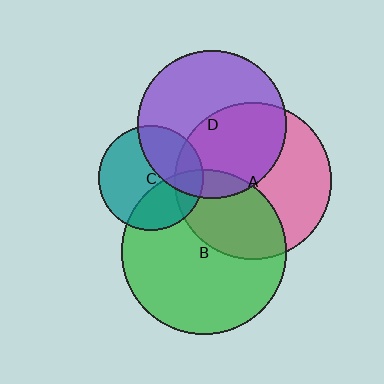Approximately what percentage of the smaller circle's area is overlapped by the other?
Approximately 35%.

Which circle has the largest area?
Circle B (green).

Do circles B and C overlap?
Yes.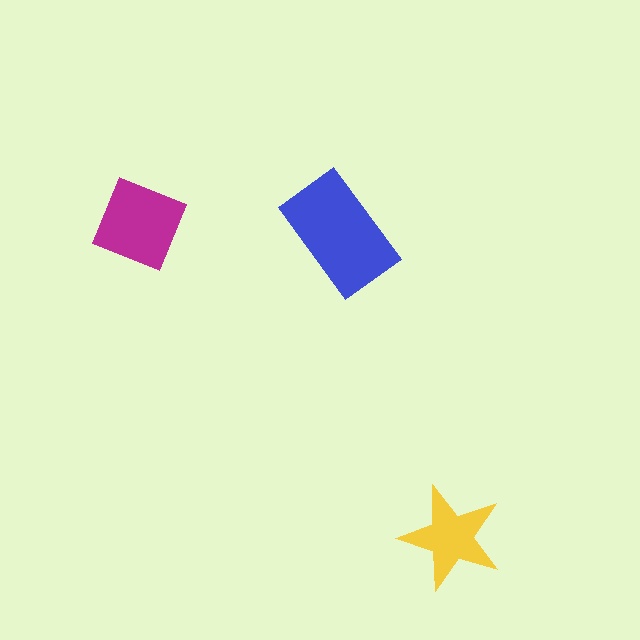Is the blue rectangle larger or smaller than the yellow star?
Larger.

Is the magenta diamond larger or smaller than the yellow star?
Larger.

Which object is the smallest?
The yellow star.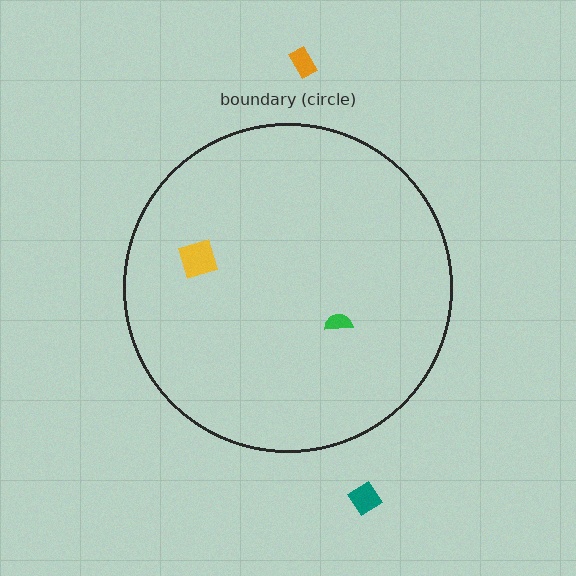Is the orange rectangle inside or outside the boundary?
Outside.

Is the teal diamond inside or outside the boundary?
Outside.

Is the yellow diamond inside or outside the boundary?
Inside.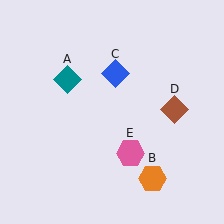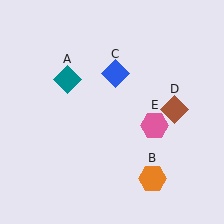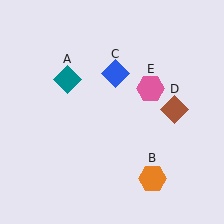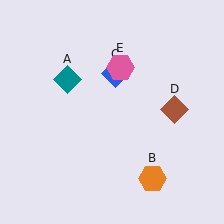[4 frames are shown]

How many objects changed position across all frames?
1 object changed position: pink hexagon (object E).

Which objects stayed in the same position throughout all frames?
Teal diamond (object A) and orange hexagon (object B) and blue diamond (object C) and brown diamond (object D) remained stationary.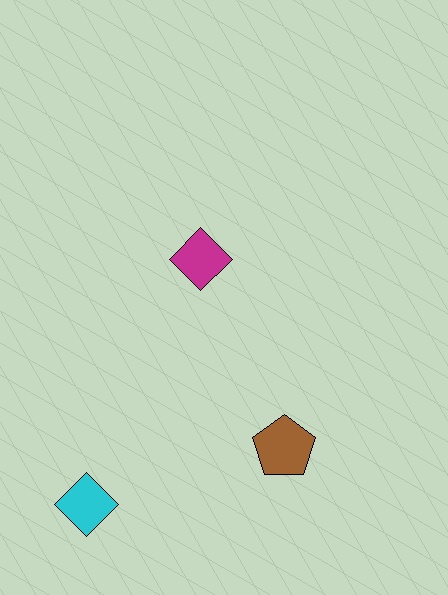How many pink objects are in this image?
There are no pink objects.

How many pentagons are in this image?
There is 1 pentagon.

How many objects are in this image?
There are 3 objects.